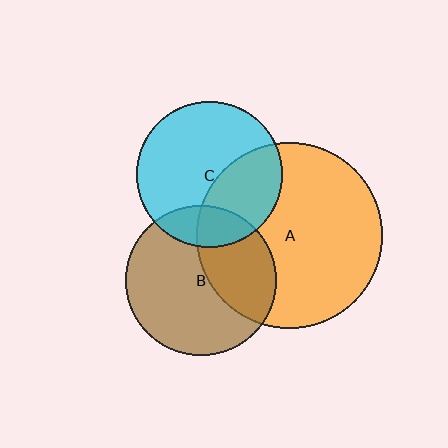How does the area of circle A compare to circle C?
Approximately 1.6 times.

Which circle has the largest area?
Circle A (orange).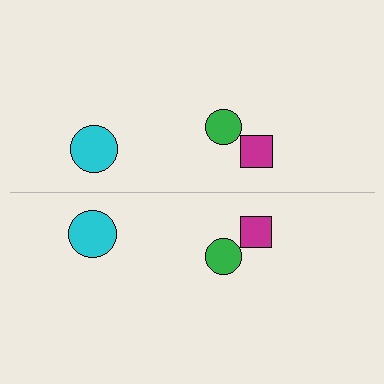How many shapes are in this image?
There are 6 shapes in this image.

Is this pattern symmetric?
Yes, this pattern has bilateral (reflection) symmetry.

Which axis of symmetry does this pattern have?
The pattern has a horizontal axis of symmetry running through the center of the image.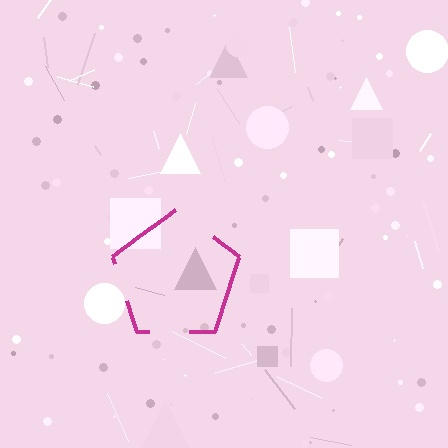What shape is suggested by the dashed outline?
The dashed outline suggests a pentagon.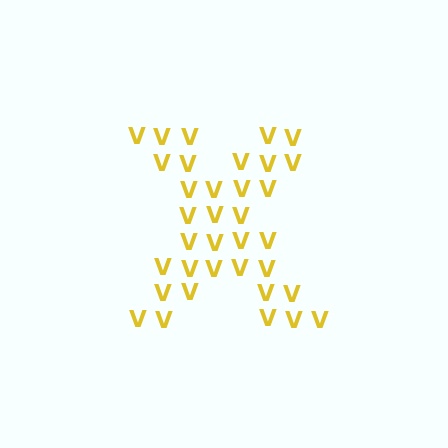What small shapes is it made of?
It is made of small letter V's.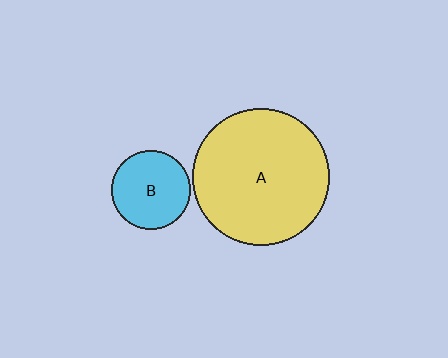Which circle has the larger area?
Circle A (yellow).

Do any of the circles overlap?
No, none of the circles overlap.